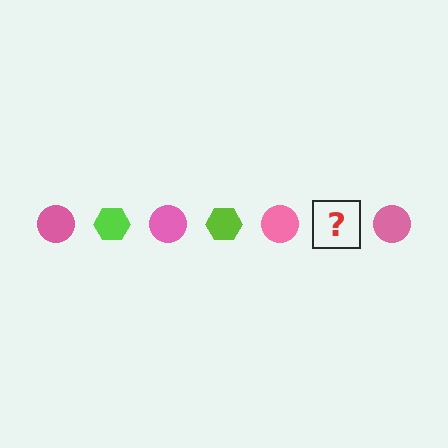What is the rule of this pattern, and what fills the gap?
The rule is that the pattern alternates between pink circle and lime hexagon. The gap should be filled with a lime hexagon.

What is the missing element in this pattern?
The missing element is a lime hexagon.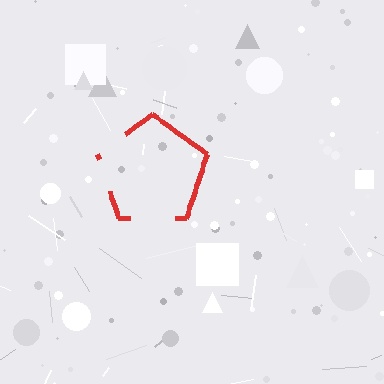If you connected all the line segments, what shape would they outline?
They would outline a pentagon.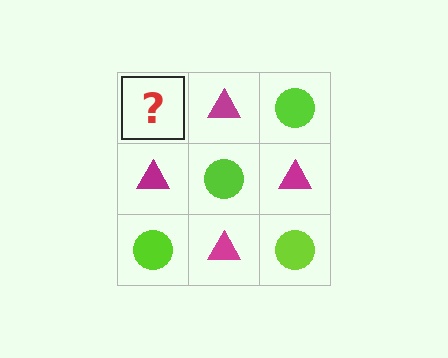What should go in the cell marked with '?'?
The missing cell should contain a lime circle.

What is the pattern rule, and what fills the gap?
The rule is that it alternates lime circle and magenta triangle in a checkerboard pattern. The gap should be filled with a lime circle.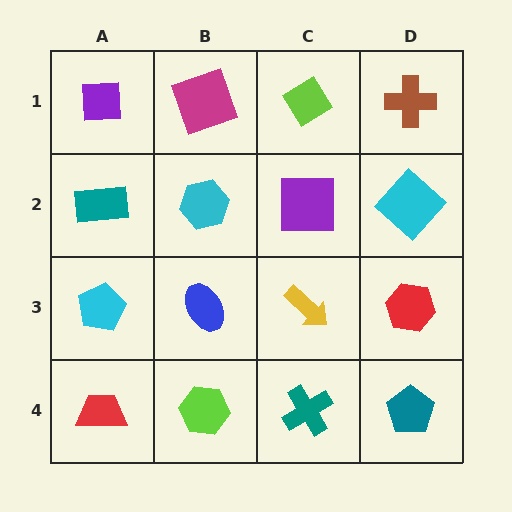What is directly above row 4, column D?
A red hexagon.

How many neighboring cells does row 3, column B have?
4.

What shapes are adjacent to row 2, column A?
A purple square (row 1, column A), a cyan pentagon (row 3, column A), a cyan hexagon (row 2, column B).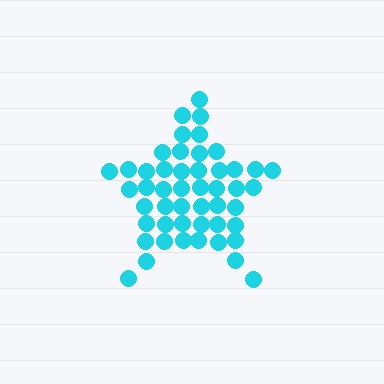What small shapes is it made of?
It is made of small circles.